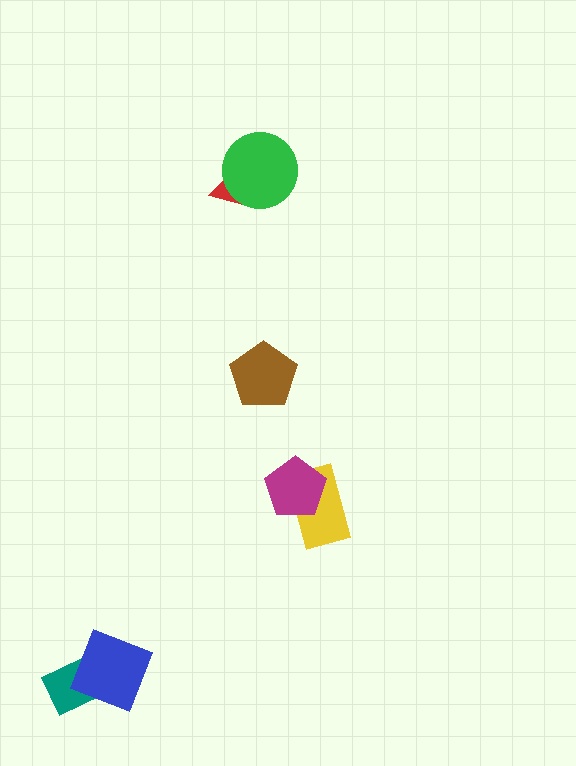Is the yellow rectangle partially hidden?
Yes, it is partially covered by another shape.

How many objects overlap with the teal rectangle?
1 object overlaps with the teal rectangle.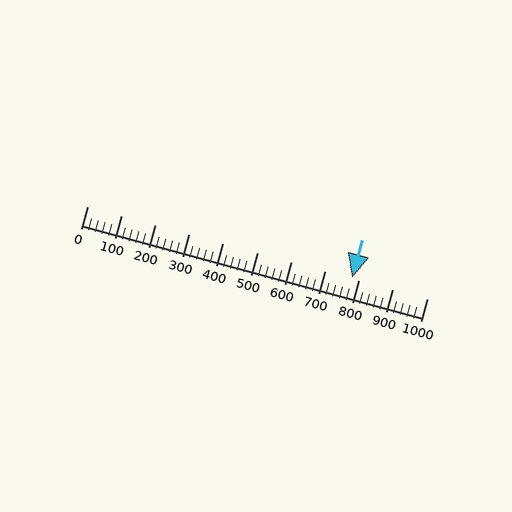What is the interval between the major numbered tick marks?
The major tick marks are spaced 100 units apart.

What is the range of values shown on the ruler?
The ruler shows values from 0 to 1000.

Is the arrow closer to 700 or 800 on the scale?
The arrow is closer to 800.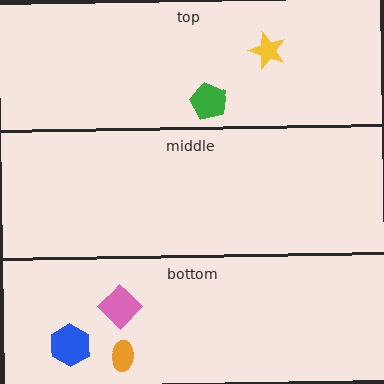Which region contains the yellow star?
The top region.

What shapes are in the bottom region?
The blue hexagon, the orange ellipse, the pink diamond.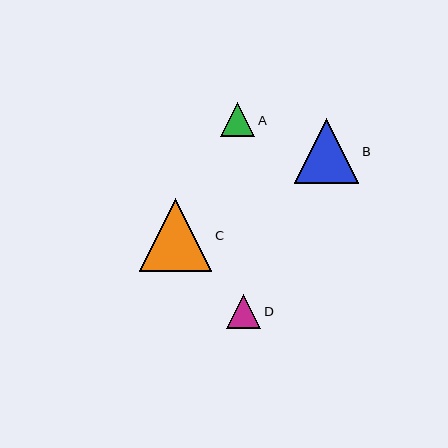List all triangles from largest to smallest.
From largest to smallest: C, B, A, D.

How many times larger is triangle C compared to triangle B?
Triangle C is approximately 1.1 times the size of triangle B.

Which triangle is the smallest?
Triangle D is the smallest with a size of approximately 34 pixels.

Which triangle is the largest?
Triangle C is the largest with a size of approximately 72 pixels.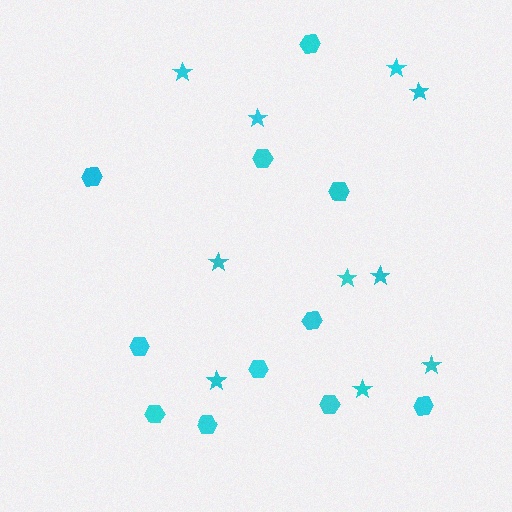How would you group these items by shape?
There are 2 groups: one group of hexagons (11) and one group of stars (10).